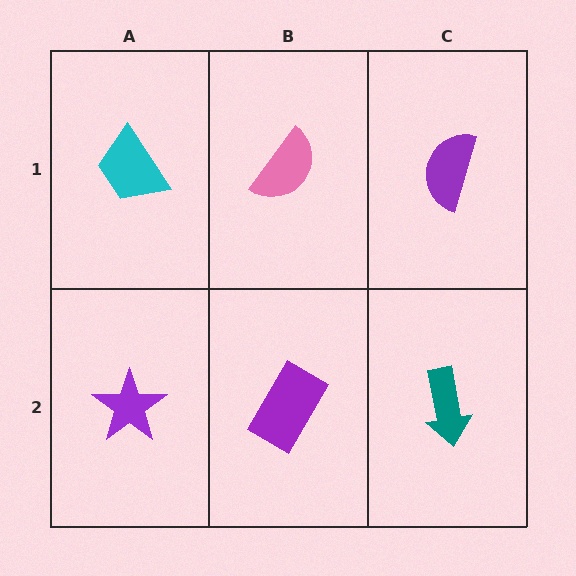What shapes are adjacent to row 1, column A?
A purple star (row 2, column A), a pink semicircle (row 1, column B).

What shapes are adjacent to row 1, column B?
A purple rectangle (row 2, column B), a cyan trapezoid (row 1, column A), a purple semicircle (row 1, column C).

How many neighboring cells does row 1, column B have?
3.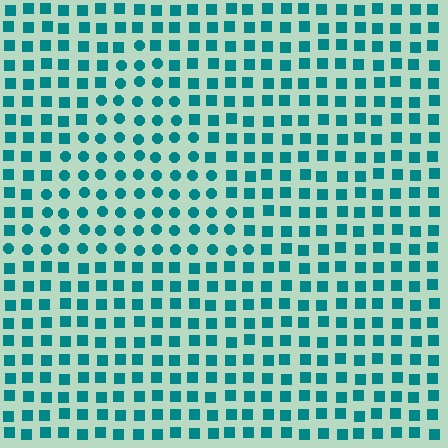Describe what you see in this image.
The image is filled with small teal elements arranged in a uniform grid. A triangle-shaped region contains circles, while the surrounding area contains squares. The boundary is defined purely by the change in element shape.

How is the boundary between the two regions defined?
The boundary is defined by a change in element shape: circles inside vs. squares outside. All elements share the same color and spacing.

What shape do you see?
I see a triangle.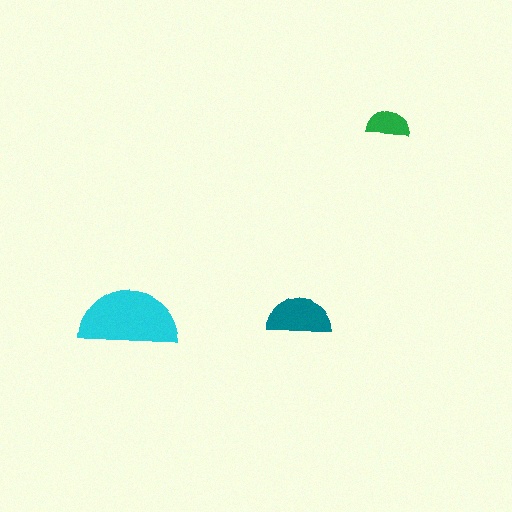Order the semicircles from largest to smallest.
the cyan one, the teal one, the green one.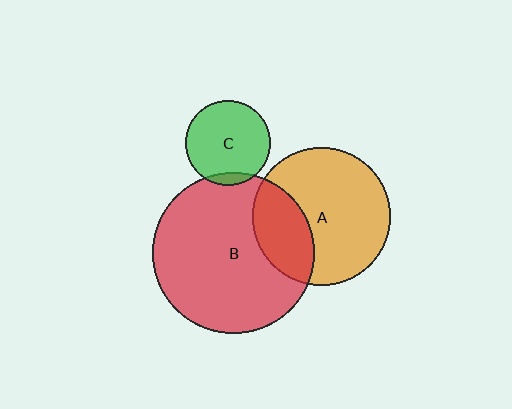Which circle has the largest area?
Circle B (red).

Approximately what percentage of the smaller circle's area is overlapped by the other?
Approximately 30%.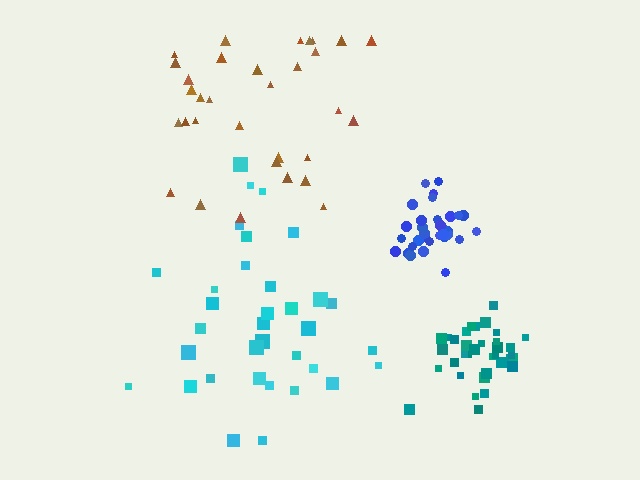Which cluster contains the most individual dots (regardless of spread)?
Teal (35).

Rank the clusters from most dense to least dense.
blue, teal, cyan, brown.